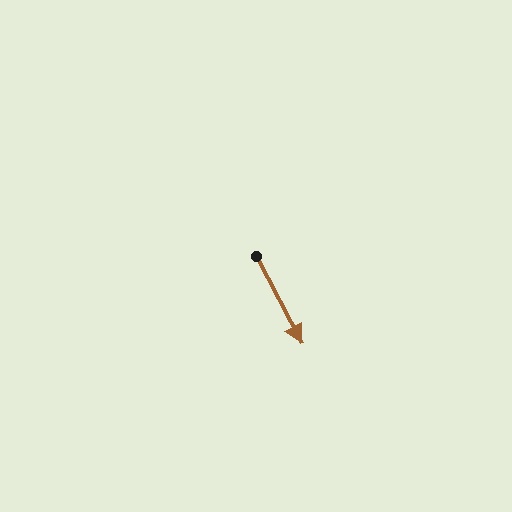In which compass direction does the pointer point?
Southeast.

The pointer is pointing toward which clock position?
Roughly 5 o'clock.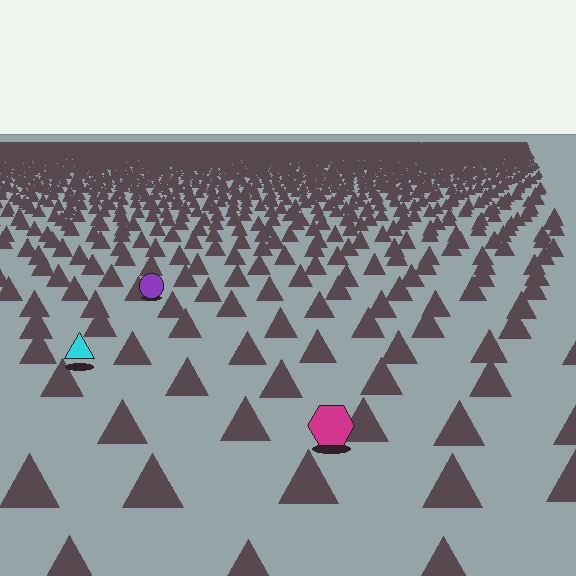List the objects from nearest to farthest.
From nearest to farthest: the magenta hexagon, the cyan triangle, the purple circle.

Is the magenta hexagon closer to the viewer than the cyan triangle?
Yes. The magenta hexagon is closer — you can tell from the texture gradient: the ground texture is coarser near it.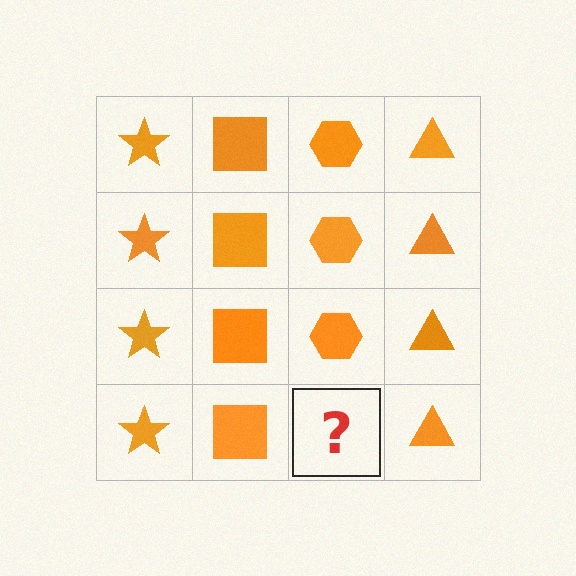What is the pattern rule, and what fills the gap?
The rule is that each column has a consistent shape. The gap should be filled with an orange hexagon.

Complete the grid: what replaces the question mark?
The question mark should be replaced with an orange hexagon.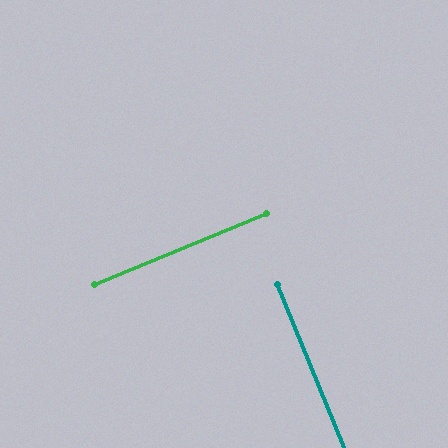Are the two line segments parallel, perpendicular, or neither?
Perpendicular — they meet at approximately 90°.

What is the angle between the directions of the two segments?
Approximately 90 degrees.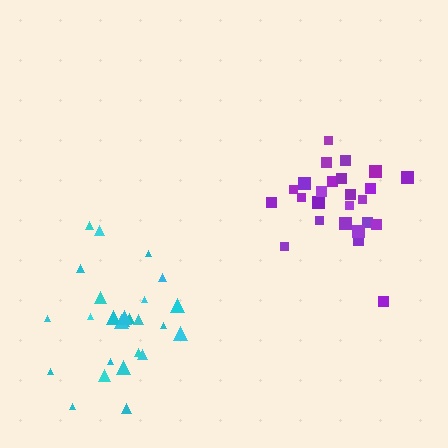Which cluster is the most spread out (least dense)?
Cyan.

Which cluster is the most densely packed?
Purple.